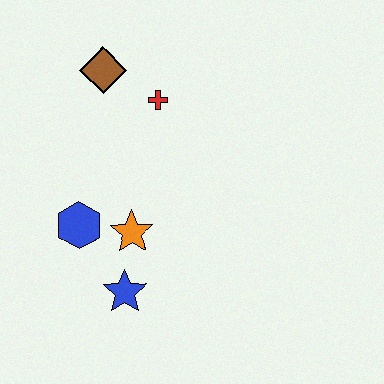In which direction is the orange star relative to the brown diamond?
The orange star is below the brown diamond.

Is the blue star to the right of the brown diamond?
Yes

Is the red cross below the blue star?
No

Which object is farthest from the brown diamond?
The blue star is farthest from the brown diamond.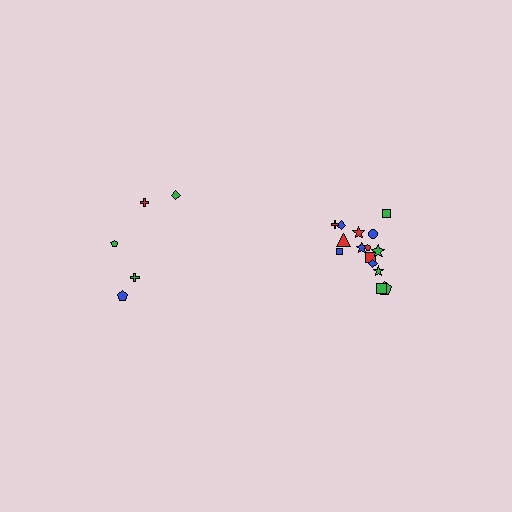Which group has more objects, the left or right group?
The right group.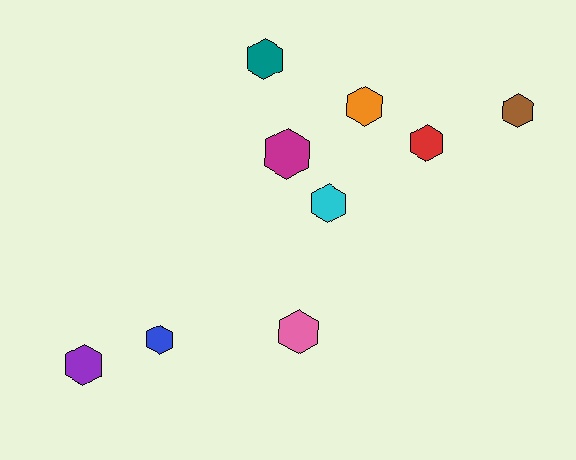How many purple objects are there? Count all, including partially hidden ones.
There is 1 purple object.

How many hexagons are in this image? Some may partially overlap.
There are 9 hexagons.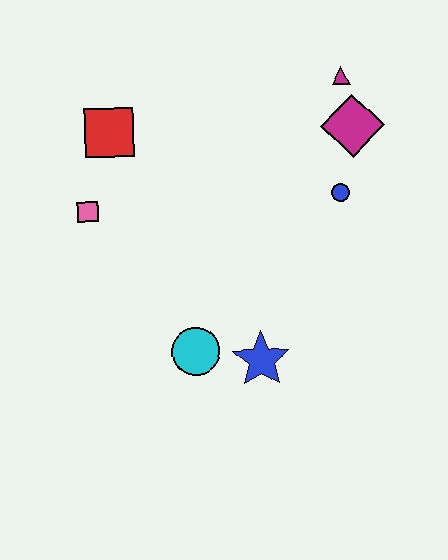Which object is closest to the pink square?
The red square is closest to the pink square.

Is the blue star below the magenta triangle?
Yes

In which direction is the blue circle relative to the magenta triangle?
The blue circle is below the magenta triangle.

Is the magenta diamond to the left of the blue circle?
No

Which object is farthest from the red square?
The blue star is farthest from the red square.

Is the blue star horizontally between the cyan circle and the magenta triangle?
Yes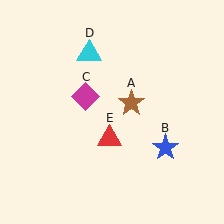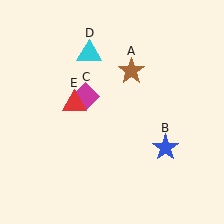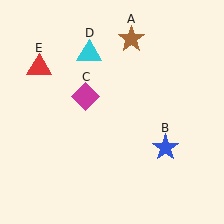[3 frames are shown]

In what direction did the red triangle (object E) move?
The red triangle (object E) moved up and to the left.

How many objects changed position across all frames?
2 objects changed position: brown star (object A), red triangle (object E).